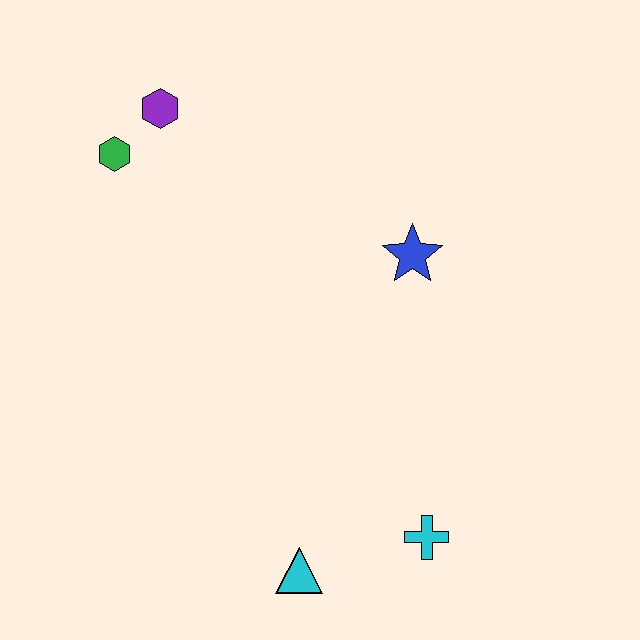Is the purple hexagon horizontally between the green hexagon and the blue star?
Yes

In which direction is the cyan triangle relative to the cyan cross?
The cyan triangle is to the left of the cyan cross.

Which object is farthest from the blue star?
The cyan triangle is farthest from the blue star.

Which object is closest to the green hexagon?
The purple hexagon is closest to the green hexagon.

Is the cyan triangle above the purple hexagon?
No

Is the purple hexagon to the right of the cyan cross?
No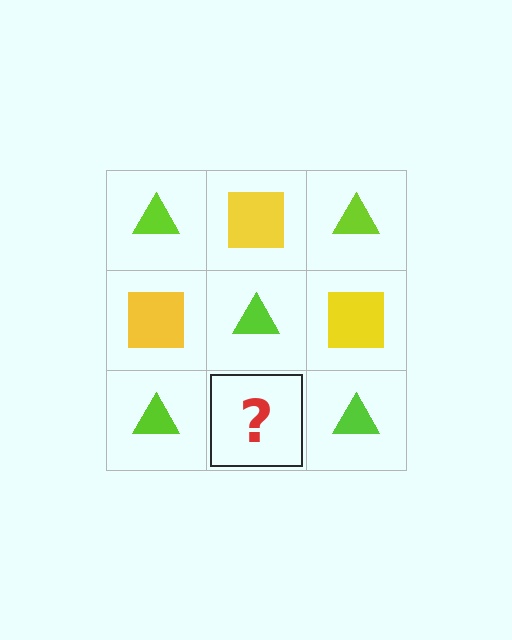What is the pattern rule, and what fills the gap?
The rule is that it alternates lime triangle and yellow square in a checkerboard pattern. The gap should be filled with a yellow square.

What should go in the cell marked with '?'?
The missing cell should contain a yellow square.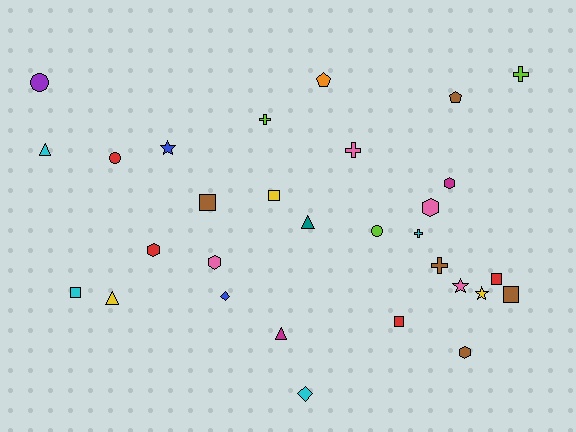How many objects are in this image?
There are 30 objects.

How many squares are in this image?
There are 6 squares.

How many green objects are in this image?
There are no green objects.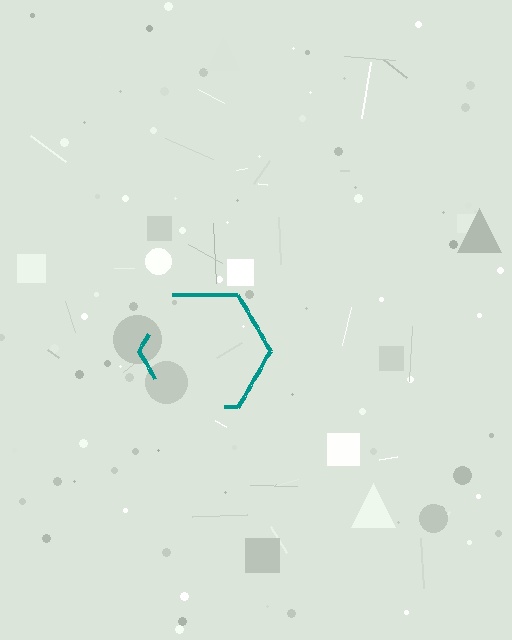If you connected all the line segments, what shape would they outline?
They would outline a hexagon.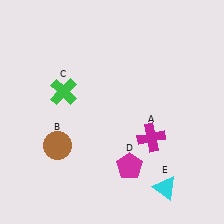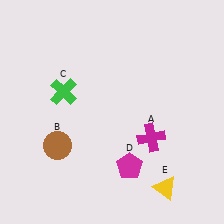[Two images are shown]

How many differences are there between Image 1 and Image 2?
There is 1 difference between the two images.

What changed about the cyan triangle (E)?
In Image 1, E is cyan. In Image 2, it changed to yellow.